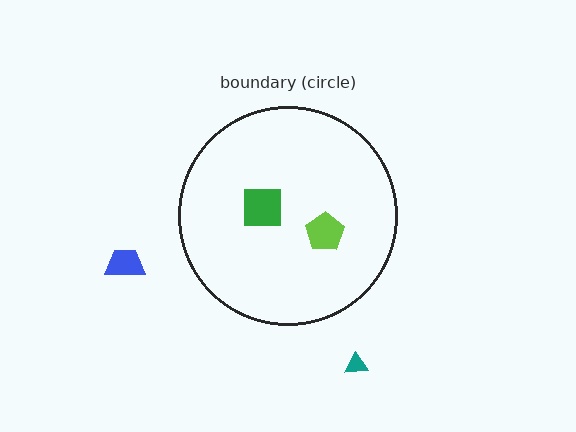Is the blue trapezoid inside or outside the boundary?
Outside.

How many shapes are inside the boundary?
2 inside, 2 outside.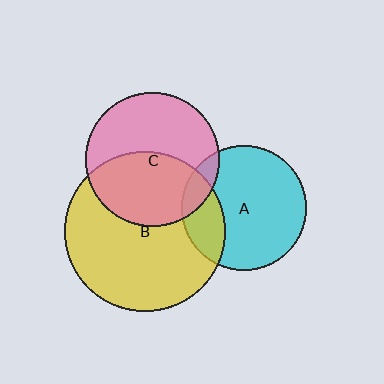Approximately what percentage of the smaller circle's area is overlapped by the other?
Approximately 10%.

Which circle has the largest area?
Circle B (yellow).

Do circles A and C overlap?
Yes.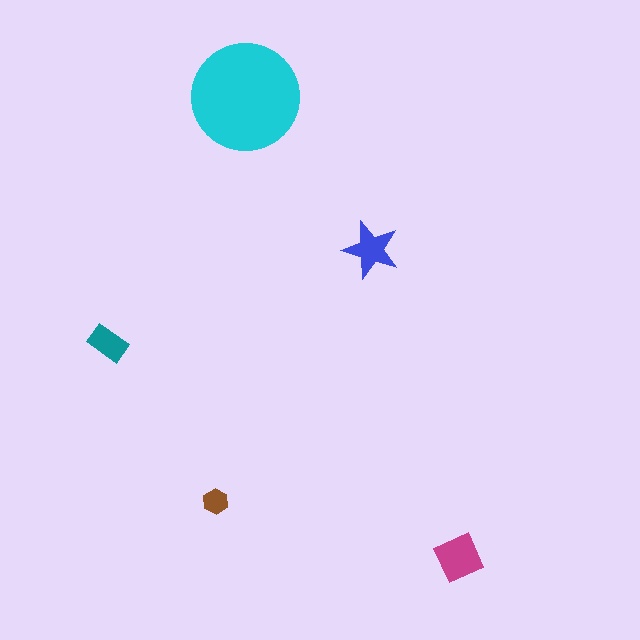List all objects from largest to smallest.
The cyan circle, the magenta square, the blue star, the teal rectangle, the brown hexagon.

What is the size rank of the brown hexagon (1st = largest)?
5th.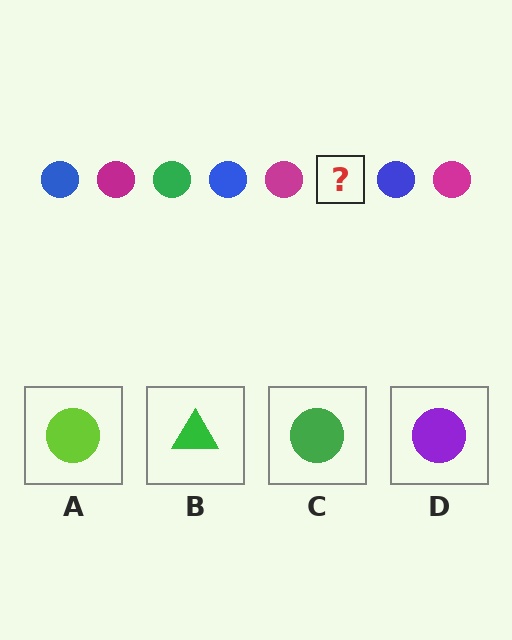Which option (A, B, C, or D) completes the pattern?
C.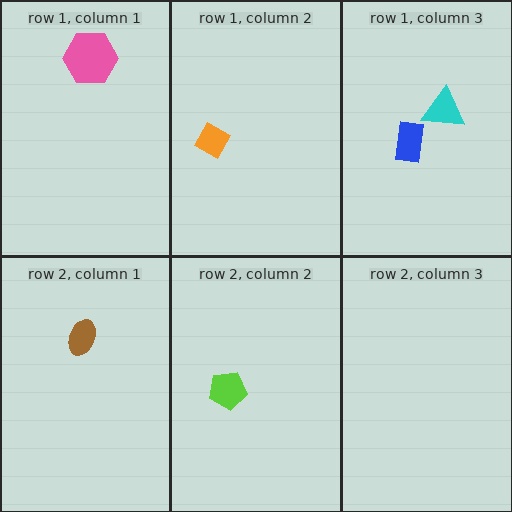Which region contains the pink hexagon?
The row 1, column 1 region.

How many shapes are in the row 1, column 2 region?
1.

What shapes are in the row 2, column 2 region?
The lime pentagon.